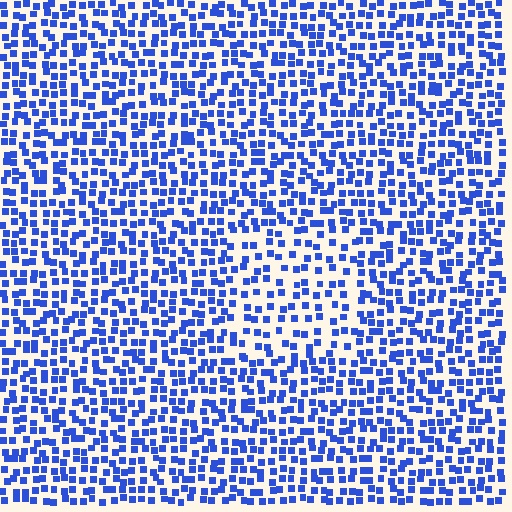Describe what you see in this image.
The image contains small blue elements arranged at two different densities. A rectangle-shaped region is visible where the elements are less densely packed than the surrounding area.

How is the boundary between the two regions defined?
The boundary is defined by a change in element density (approximately 1.6x ratio). All elements are the same color, size, and shape.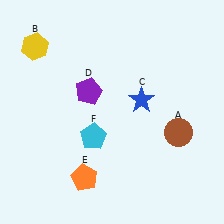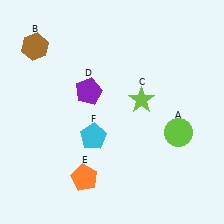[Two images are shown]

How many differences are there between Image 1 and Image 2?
There are 3 differences between the two images.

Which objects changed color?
A changed from brown to lime. B changed from yellow to brown. C changed from blue to lime.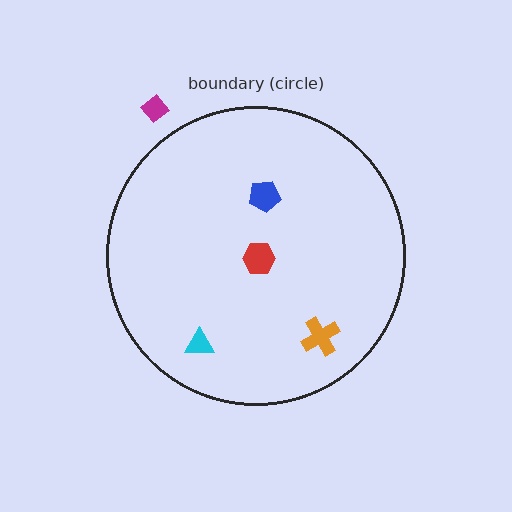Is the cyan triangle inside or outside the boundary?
Inside.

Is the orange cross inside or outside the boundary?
Inside.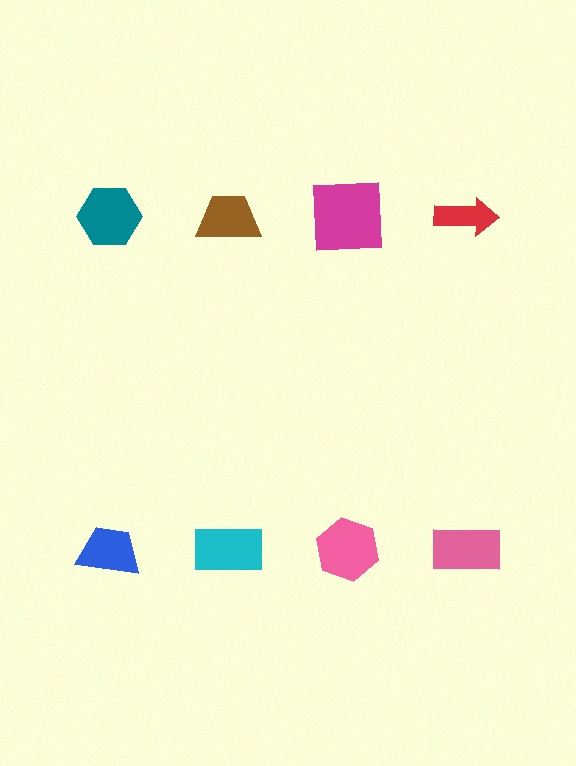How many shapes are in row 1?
4 shapes.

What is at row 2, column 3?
A pink hexagon.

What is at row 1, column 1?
A teal hexagon.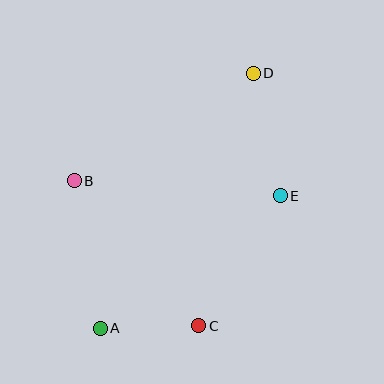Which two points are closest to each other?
Points A and C are closest to each other.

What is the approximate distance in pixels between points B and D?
The distance between B and D is approximately 208 pixels.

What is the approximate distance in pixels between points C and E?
The distance between C and E is approximately 153 pixels.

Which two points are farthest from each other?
Points A and D are farthest from each other.